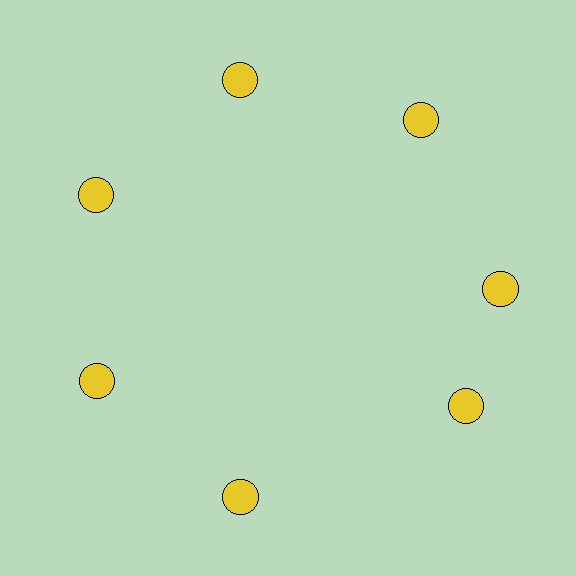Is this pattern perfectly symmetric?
No. The 7 yellow circles are arranged in a ring, but one element near the 5 o'clock position is rotated out of alignment along the ring, breaking the 7-fold rotational symmetry.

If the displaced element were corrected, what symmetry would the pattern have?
It would have 7-fold rotational symmetry — the pattern would map onto itself every 51 degrees.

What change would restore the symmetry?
The symmetry would be restored by rotating it back into even spacing with its neighbors so that all 7 circles sit at equal angles and equal distance from the center.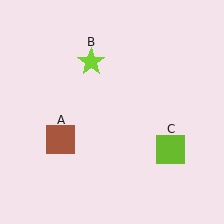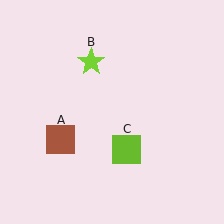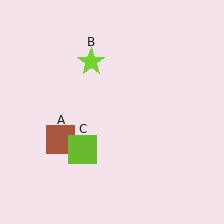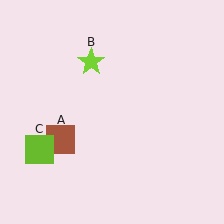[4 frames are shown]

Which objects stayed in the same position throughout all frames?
Brown square (object A) and lime star (object B) remained stationary.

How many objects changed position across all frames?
1 object changed position: lime square (object C).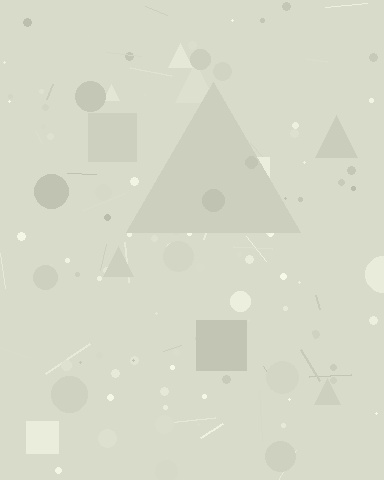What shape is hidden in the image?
A triangle is hidden in the image.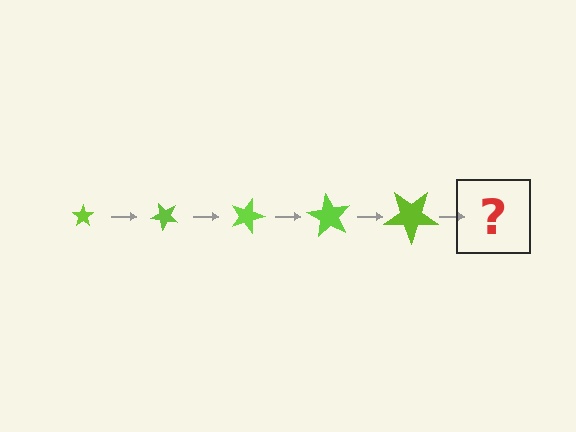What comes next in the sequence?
The next element should be a star, larger than the previous one and rotated 225 degrees from the start.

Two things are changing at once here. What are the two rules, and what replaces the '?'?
The two rules are that the star grows larger each step and it rotates 45 degrees each step. The '?' should be a star, larger than the previous one and rotated 225 degrees from the start.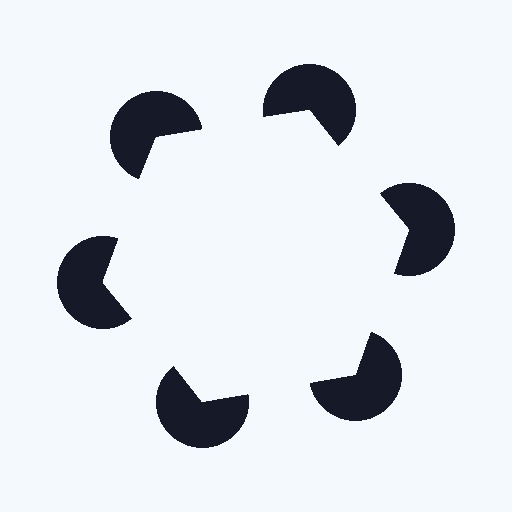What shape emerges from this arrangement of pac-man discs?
An illusory hexagon — its edges are inferred from the aligned wedge cuts in the pac-man discs, not physically drawn.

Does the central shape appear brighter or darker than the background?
It typically appears slightly brighter than the background, even though no actual brightness change is drawn.